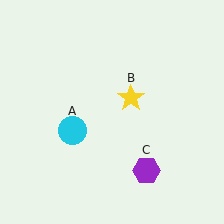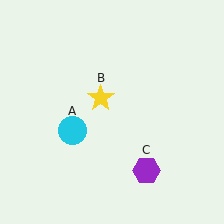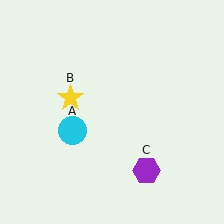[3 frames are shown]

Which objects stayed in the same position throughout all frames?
Cyan circle (object A) and purple hexagon (object C) remained stationary.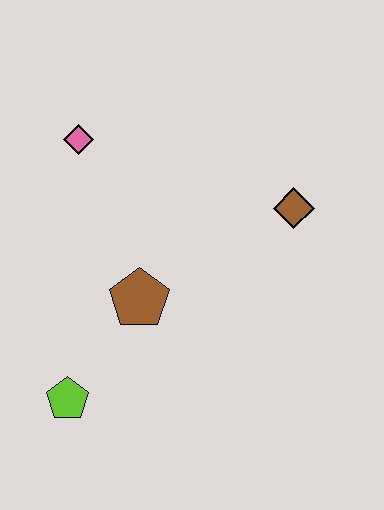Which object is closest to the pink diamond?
The brown pentagon is closest to the pink diamond.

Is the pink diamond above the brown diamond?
Yes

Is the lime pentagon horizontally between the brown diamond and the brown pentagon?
No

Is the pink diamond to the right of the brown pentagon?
No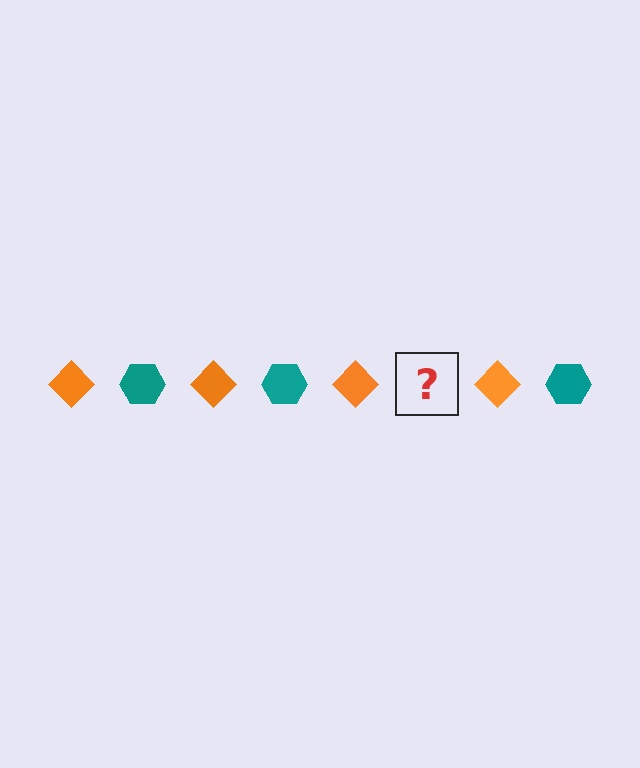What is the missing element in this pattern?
The missing element is a teal hexagon.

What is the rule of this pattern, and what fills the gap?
The rule is that the pattern alternates between orange diamond and teal hexagon. The gap should be filled with a teal hexagon.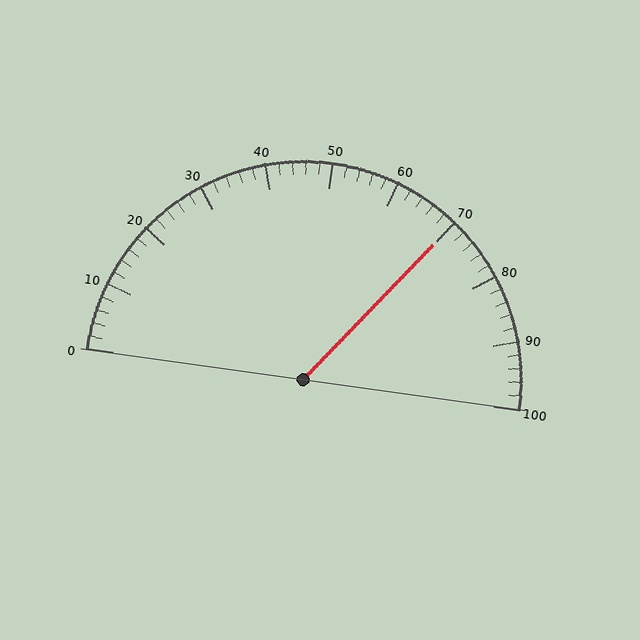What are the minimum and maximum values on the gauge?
The gauge ranges from 0 to 100.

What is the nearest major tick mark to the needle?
The nearest major tick mark is 70.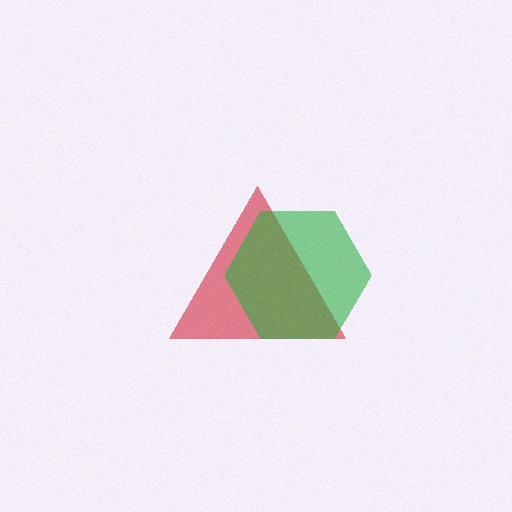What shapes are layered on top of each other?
The layered shapes are: a red triangle, a green hexagon.